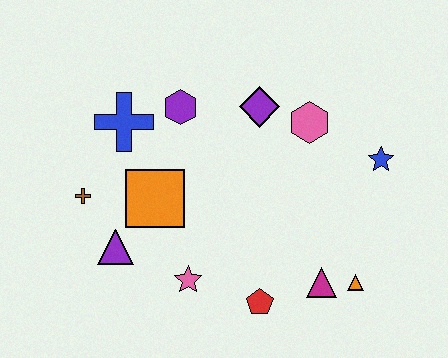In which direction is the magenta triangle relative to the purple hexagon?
The magenta triangle is below the purple hexagon.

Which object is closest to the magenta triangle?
The orange triangle is closest to the magenta triangle.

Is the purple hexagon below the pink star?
No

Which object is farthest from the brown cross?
The blue star is farthest from the brown cross.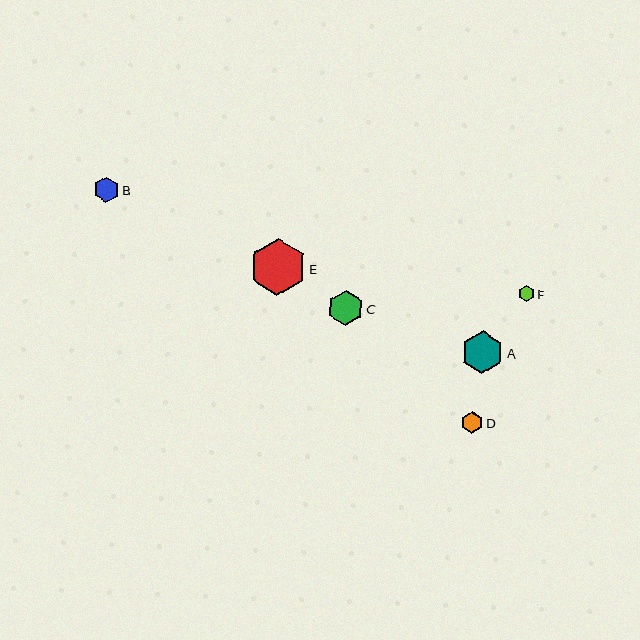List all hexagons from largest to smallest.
From largest to smallest: E, A, C, B, D, F.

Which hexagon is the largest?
Hexagon E is the largest with a size of approximately 57 pixels.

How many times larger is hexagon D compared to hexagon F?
Hexagon D is approximately 1.3 times the size of hexagon F.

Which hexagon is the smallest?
Hexagon F is the smallest with a size of approximately 16 pixels.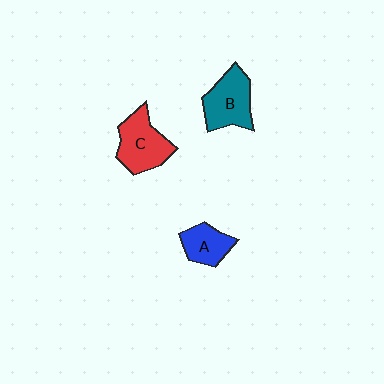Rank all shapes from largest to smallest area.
From largest to smallest: C (red), B (teal), A (blue).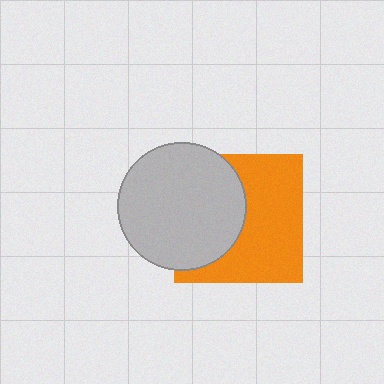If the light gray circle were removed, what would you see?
You would see the complete orange square.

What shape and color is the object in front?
The object in front is a light gray circle.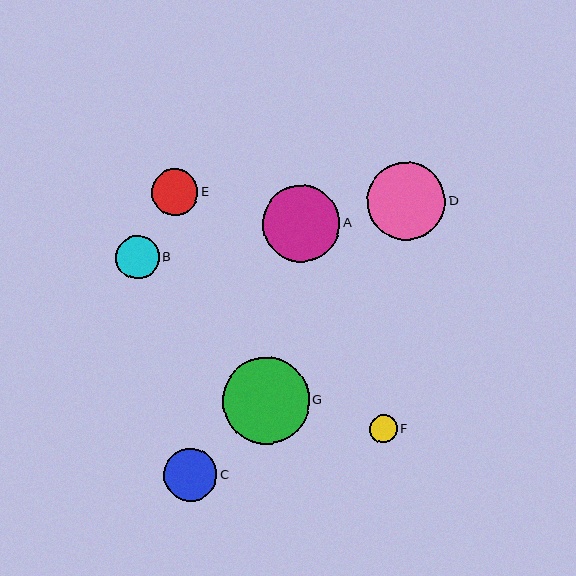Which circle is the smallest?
Circle F is the smallest with a size of approximately 28 pixels.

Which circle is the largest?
Circle G is the largest with a size of approximately 87 pixels.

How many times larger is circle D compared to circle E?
Circle D is approximately 1.7 times the size of circle E.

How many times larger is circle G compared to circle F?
Circle G is approximately 3.1 times the size of circle F.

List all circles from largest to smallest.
From largest to smallest: G, D, A, C, E, B, F.